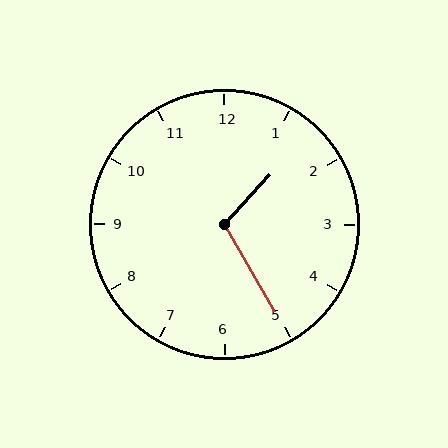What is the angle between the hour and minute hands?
Approximately 108 degrees.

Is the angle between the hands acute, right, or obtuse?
It is obtuse.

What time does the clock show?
1:25.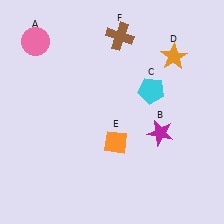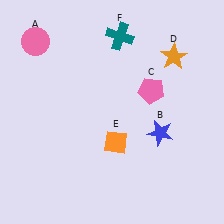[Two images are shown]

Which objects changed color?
B changed from magenta to blue. C changed from cyan to pink. F changed from brown to teal.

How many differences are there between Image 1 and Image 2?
There are 3 differences between the two images.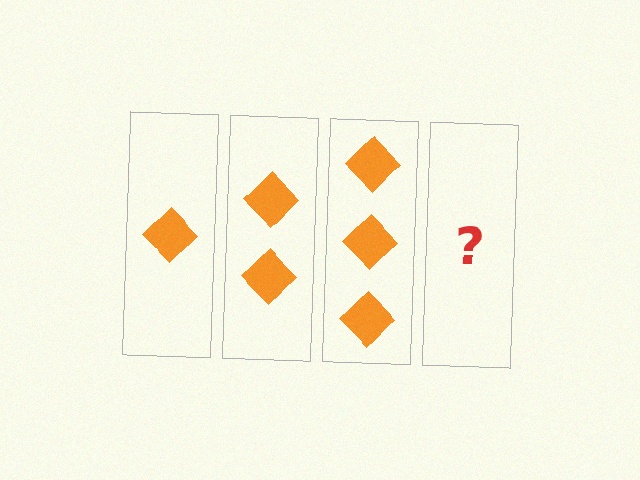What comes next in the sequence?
The next element should be 4 diamonds.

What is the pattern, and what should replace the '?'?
The pattern is that each step adds one more diamond. The '?' should be 4 diamonds.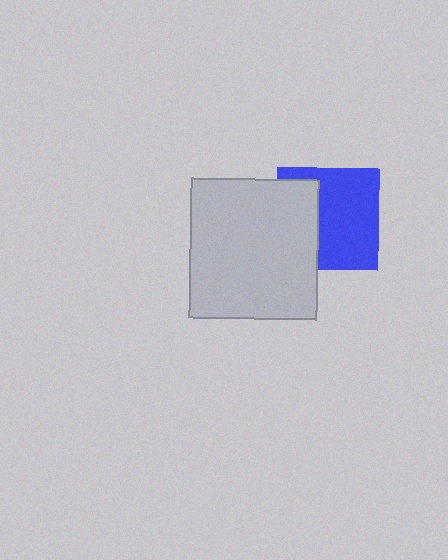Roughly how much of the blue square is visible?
About half of it is visible (roughly 64%).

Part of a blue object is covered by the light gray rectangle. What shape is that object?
It is a square.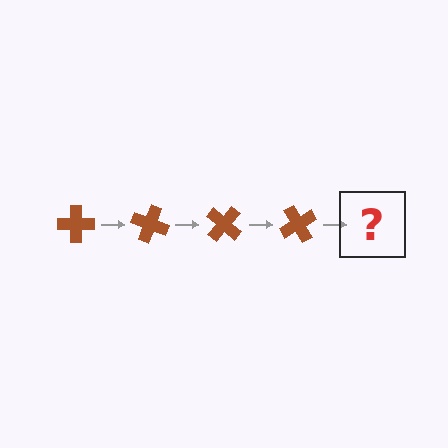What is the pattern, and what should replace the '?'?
The pattern is that the cross rotates 20 degrees each step. The '?' should be a brown cross rotated 80 degrees.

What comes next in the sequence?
The next element should be a brown cross rotated 80 degrees.